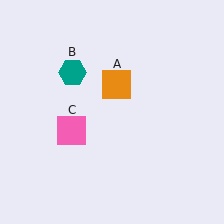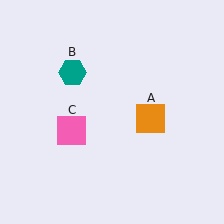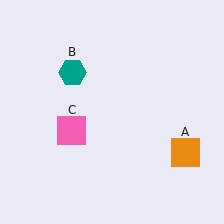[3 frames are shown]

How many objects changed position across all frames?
1 object changed position: orange square (object A).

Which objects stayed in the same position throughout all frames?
Teal hexagon (object B) and pink square (object C) remained stationary.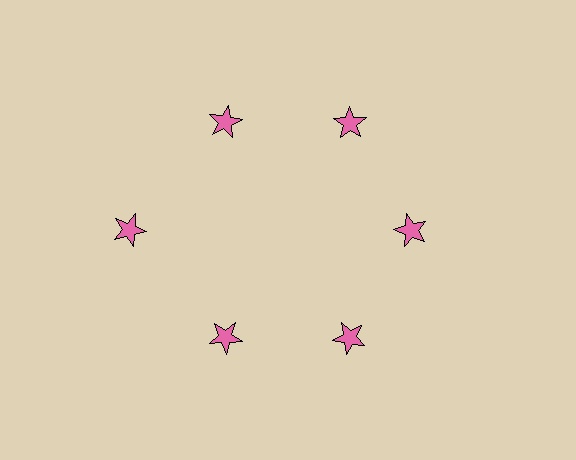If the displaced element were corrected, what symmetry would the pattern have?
It would have 6-fold rotational symmetry — the pattern would map onto itself every 60 degrees.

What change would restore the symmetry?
The symmetry would be restored by moving it inward, back onto the ring so that all 6 stars sit at equal angles and equal distance from the center.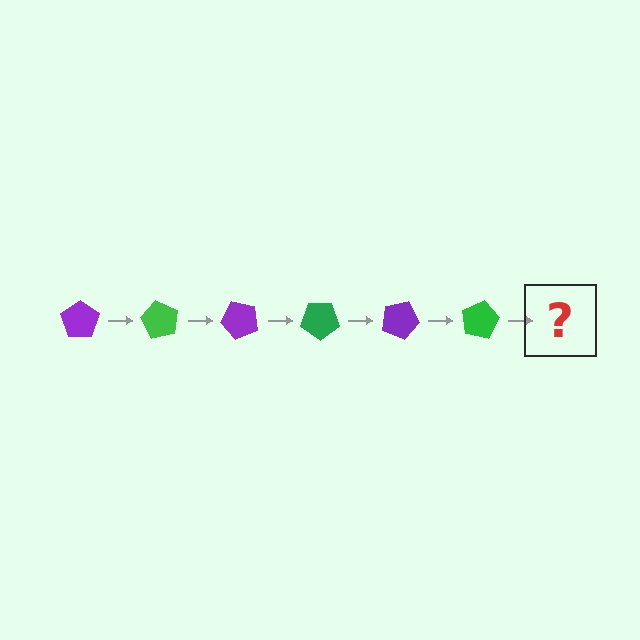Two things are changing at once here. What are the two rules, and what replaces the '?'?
The two rules are that it rotates 60 degrees each step and the color cycles through purple and green. The '?' should be a purple pentagon, rotated 360 degrees from the start.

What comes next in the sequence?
The next element should be a purple pentagon, rotated 360 degrees from the start.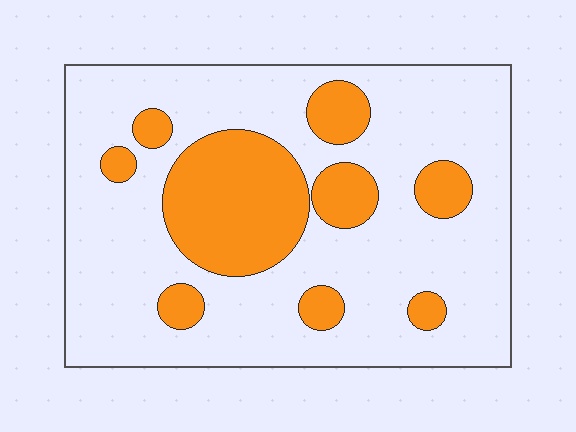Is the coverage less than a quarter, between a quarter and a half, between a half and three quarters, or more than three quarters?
Less than a quarter.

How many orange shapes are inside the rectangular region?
9.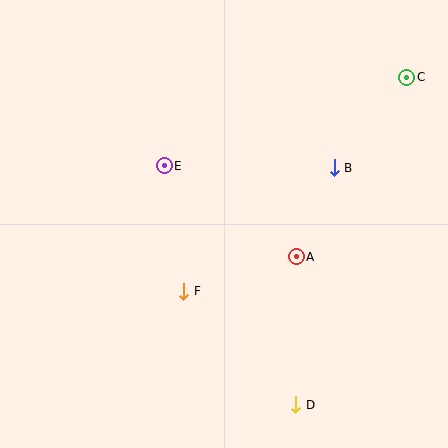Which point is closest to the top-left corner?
Point E is closest to the top-left corner.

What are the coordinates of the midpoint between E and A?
The midpoint between E and A is at (230, 211).